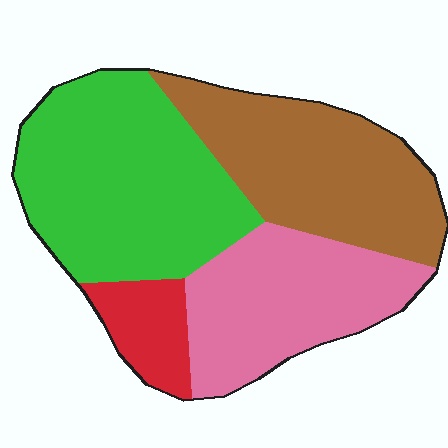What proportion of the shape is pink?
Pink takes up about one quarter (1/4) of the shape.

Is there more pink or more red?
Pink.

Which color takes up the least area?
Red, at roughly 10%.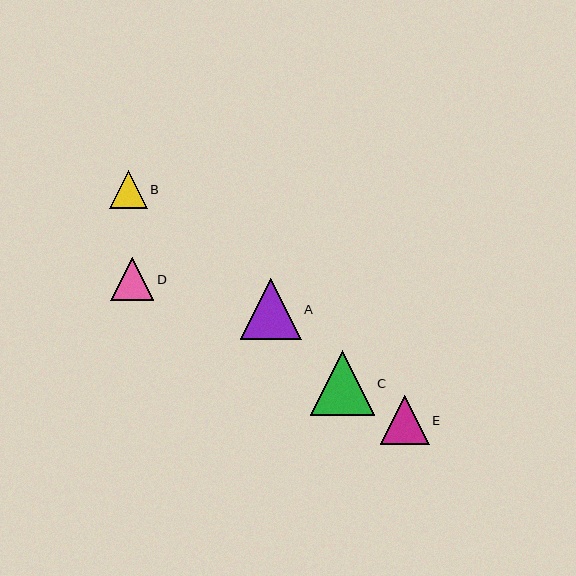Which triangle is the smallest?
Triangle B is the smallest with a size of approximately 37 pixels.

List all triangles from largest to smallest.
From largest to smallest: C, A, E, D, B.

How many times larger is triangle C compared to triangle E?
Triangle C is approximately 1.3 times the size of triangle E.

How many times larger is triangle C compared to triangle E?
Triangle C is approximately 1.3 times the size of triangle E.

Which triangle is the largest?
Triangle C is the largest with a size of approximately 64 pixels.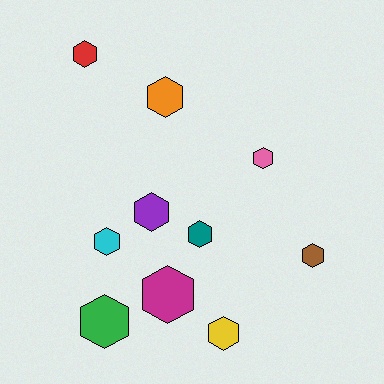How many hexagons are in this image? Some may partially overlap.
There are 10 hexagons.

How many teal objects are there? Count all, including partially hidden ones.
There is 1 teal object.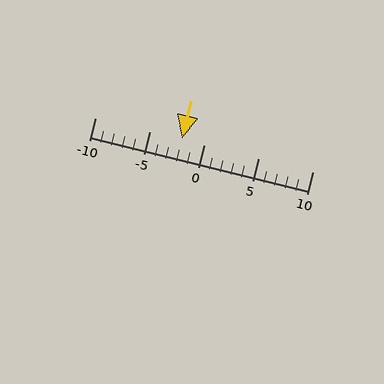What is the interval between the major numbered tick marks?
The major tick marks are spaced 5 units apart.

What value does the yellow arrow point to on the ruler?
The yellow arrow points to approximately -2.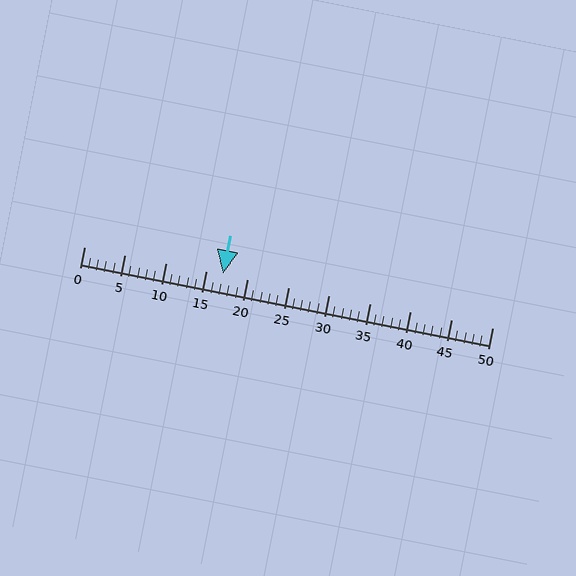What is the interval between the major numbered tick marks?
The major tick marks are spaced 5 units apart.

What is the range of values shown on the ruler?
The ruler shows values from 0 to 50.